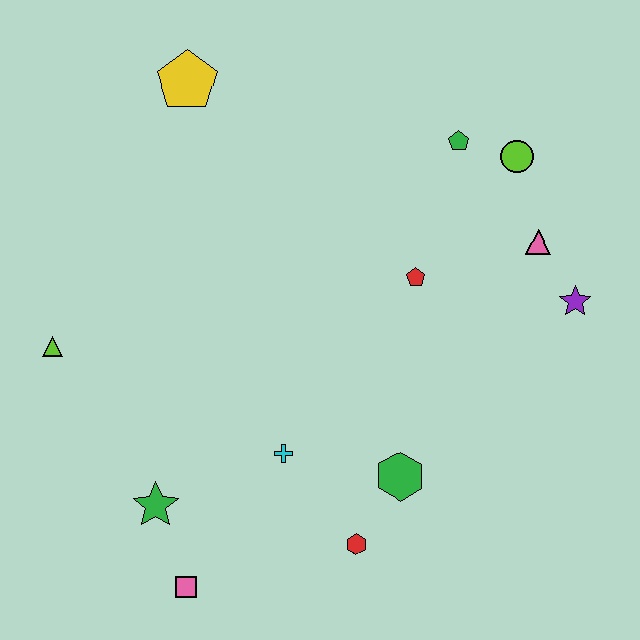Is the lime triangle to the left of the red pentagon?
Yes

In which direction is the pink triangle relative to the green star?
The pink triangle is to the right of the green star.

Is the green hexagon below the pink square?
No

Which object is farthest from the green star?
The lime circle is farthest from the green star.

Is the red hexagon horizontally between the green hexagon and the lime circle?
No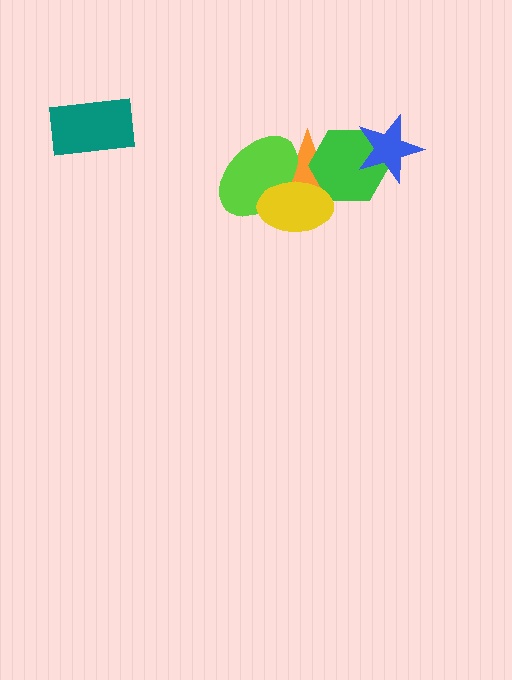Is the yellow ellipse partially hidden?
No, no other shape covers it.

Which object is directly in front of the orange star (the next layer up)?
The lime ellipse is directly in front of the orange star.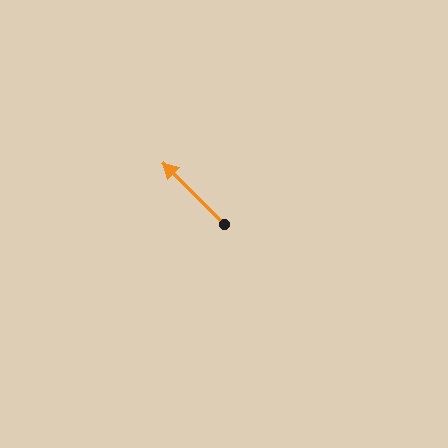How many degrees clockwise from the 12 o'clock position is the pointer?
Approximately 315 degrees.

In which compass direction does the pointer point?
Northwest.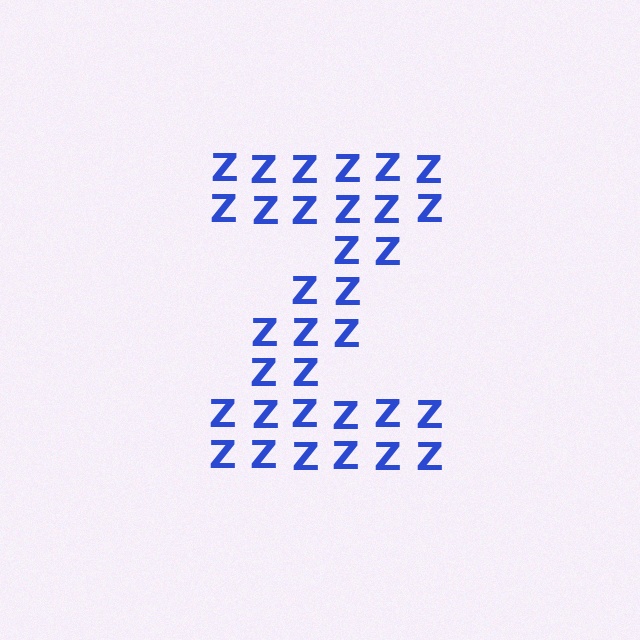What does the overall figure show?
The overall figure shows the letter Z.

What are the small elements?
The small elements are letter Z's.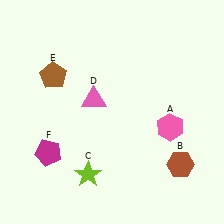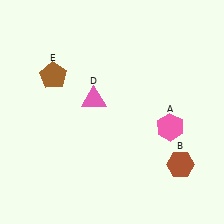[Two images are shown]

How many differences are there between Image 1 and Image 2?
There are 2 differences between the two images.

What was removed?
The magenta pentagon (F), the lime star (C) were removed in Image 2.